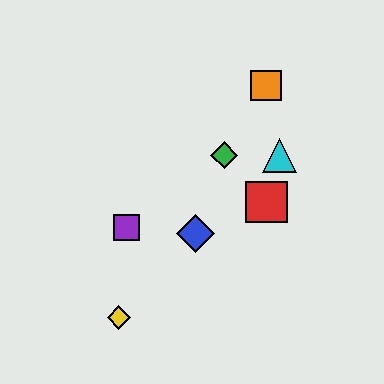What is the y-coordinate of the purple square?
The purple square is at y≈228.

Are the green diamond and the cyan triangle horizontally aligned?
Yes, both are at y≈155.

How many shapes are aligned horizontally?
2 shapes (the green diamond, the cyan triangle) are aligned horizontally.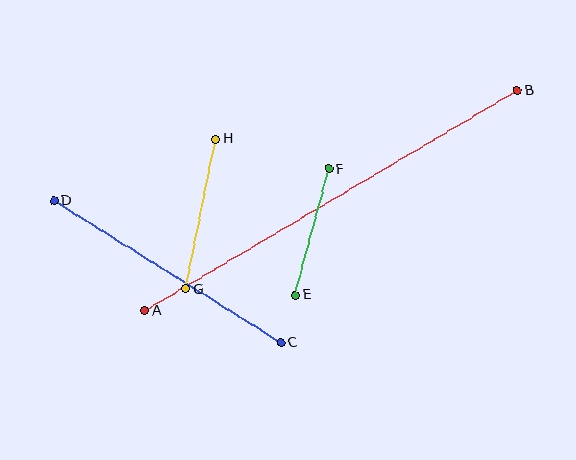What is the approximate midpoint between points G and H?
The midpoint is at approximately (201, 214) pixels.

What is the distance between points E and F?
The distance is approximately 130 pixels.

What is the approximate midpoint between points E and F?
The midpoint is at approximately (312, 232) pixels.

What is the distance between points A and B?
The distance is approximately 433 pixels.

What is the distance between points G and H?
The distance is approximately 153 pixels.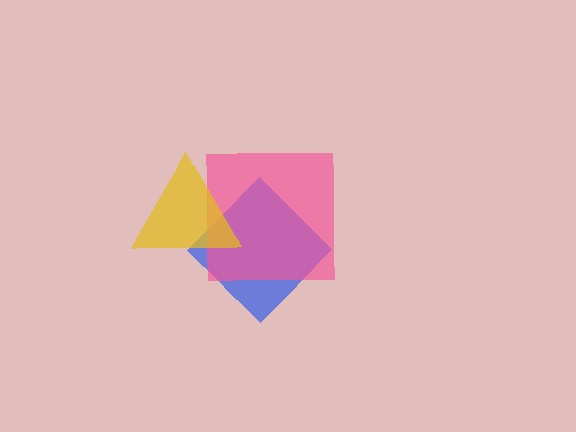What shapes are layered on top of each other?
The layered shapes are: a blue diamond, a pink square, a yellow triangle.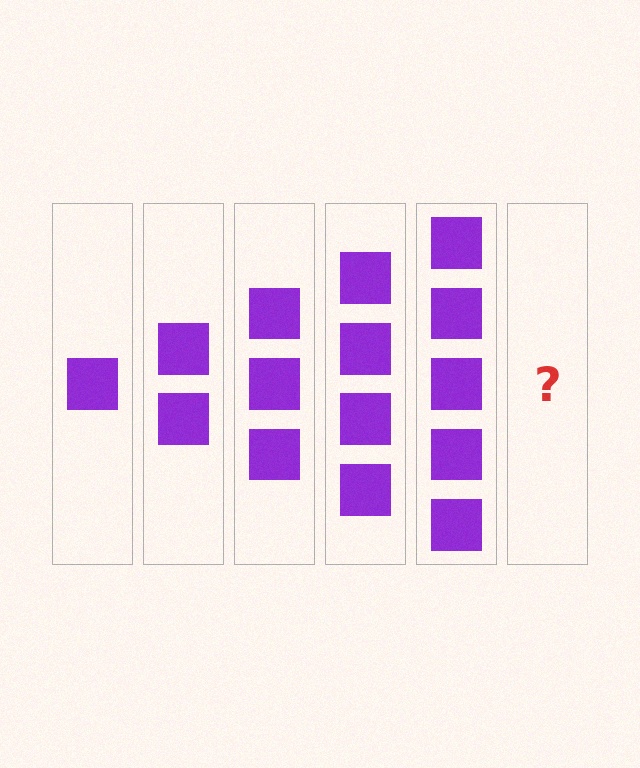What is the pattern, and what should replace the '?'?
The pattern is that each step adds one more square. The '?' should be 6 squares.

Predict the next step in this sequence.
The next step is 6 squares.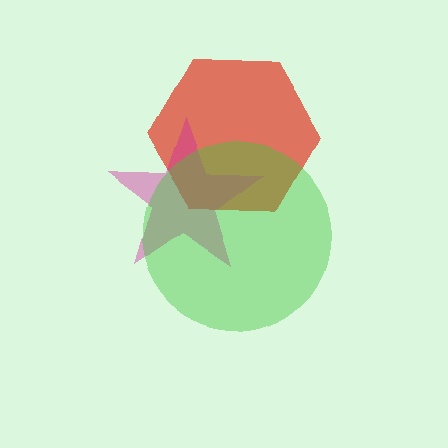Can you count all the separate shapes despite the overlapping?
Yes, there are 3 separate shapes.